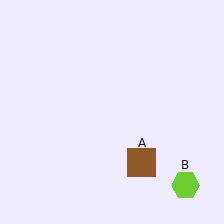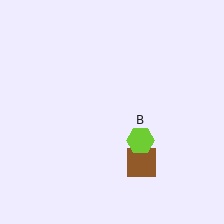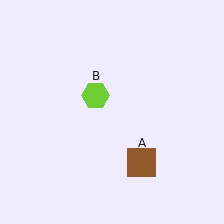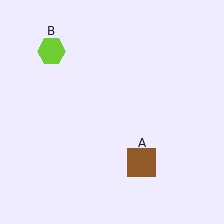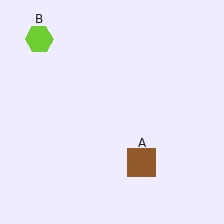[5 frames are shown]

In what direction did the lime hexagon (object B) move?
The lime hexagon (object B) moved up and to the left.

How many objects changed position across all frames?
1 object changed position: lime hexagon (object B).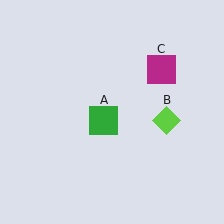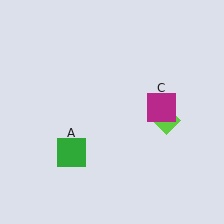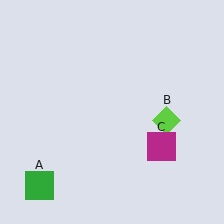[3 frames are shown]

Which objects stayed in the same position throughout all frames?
Lime diamond (object B) remained stationary.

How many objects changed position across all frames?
2 objects changed position: green square (object A), magenta square (object C).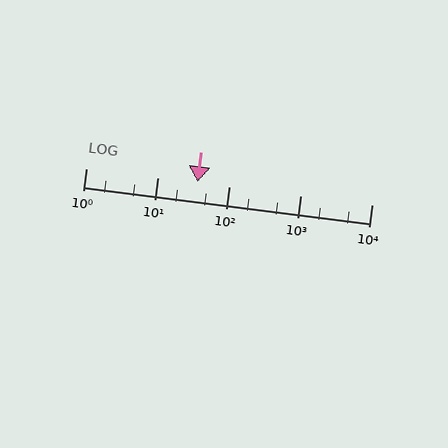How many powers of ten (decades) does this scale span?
The scale spans 4 decades, from 1 to 10000.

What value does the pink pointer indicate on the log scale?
The pointer indicates approximately 37.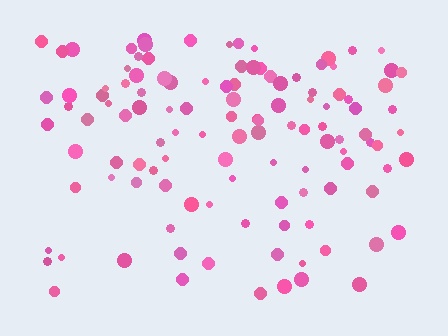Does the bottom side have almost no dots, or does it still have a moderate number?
Still a moderate number, just noticeably fewer than the top.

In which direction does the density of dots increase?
From bottom to top, with the top side densest.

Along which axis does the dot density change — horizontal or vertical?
Vertical.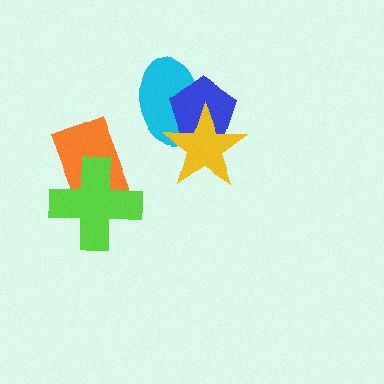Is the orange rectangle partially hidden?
Yes, it is partially covered by another shape.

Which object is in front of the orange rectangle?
The lime cross is in front of the orange rectangle.